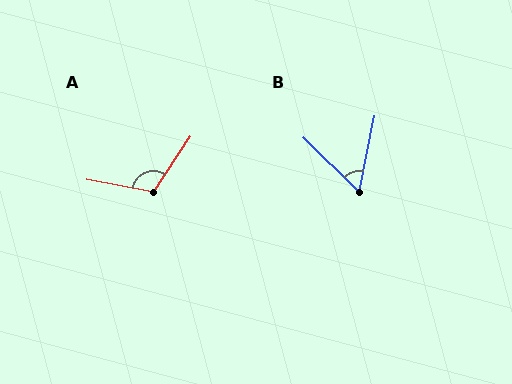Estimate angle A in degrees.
Approximately 113 degrees.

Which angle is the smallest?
B, at approximately 57 degrees.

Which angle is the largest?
A, at approximately 113 degrees.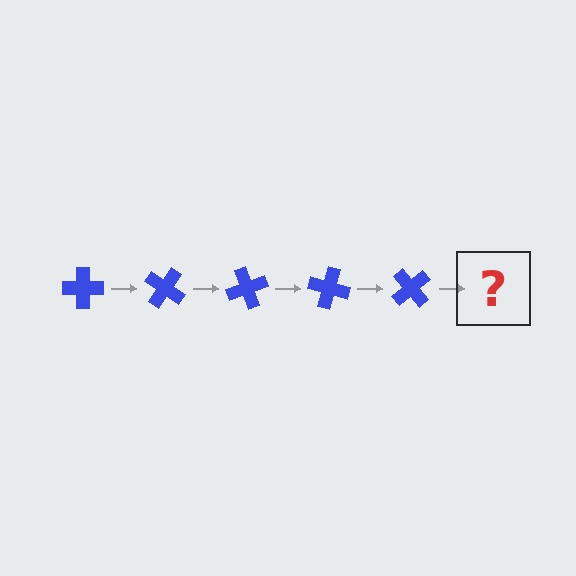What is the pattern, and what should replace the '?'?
The pattern is that the cross rotates 35 degrees each step. The '?' should be a blue cross rotated 175 degrees.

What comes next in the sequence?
The next element should be a blue cross rotated 175 degrees.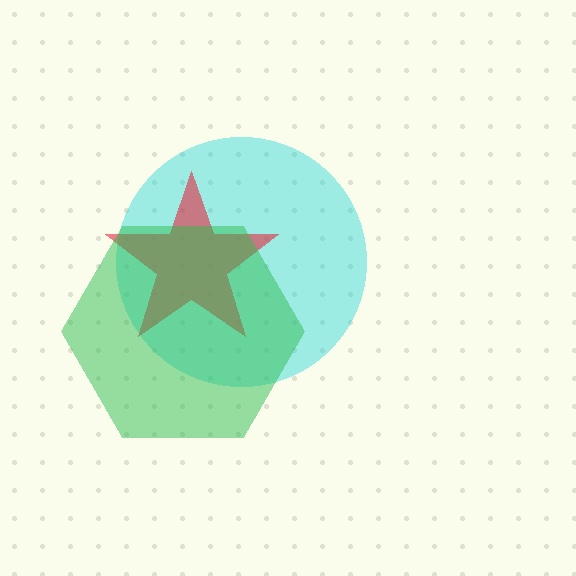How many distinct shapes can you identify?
There are 3 distinct shapes: a cyan circle, a red star, a green hexagon.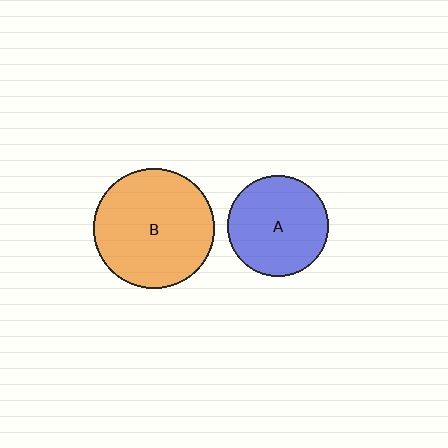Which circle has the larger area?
Circle B (orange).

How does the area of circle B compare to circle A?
Approximately 1.4 times.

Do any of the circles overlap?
No, none of the circles overlap.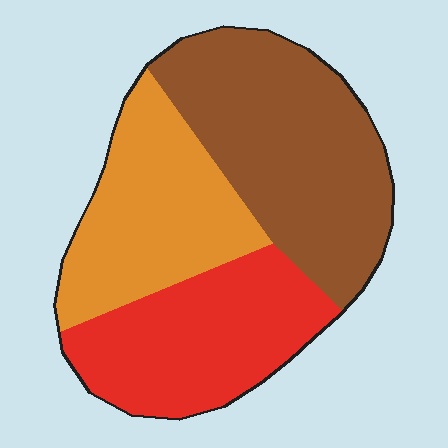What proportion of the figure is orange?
Orange covers about 30% of the figure.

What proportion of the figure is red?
Red covers 30% of the figure.